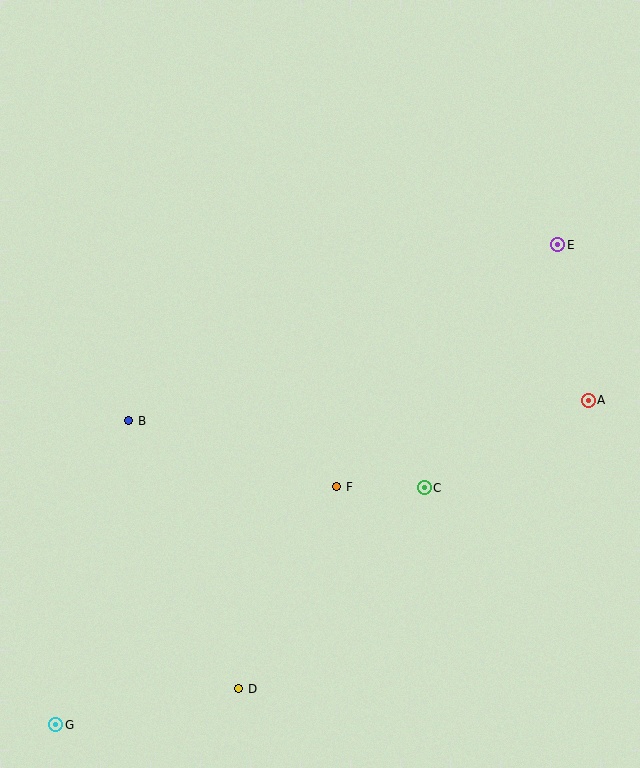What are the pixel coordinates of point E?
Point E is at (558, 245).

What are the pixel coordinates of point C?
Point C is at (424, 488).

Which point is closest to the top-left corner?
Point B is closest to the top-left corner.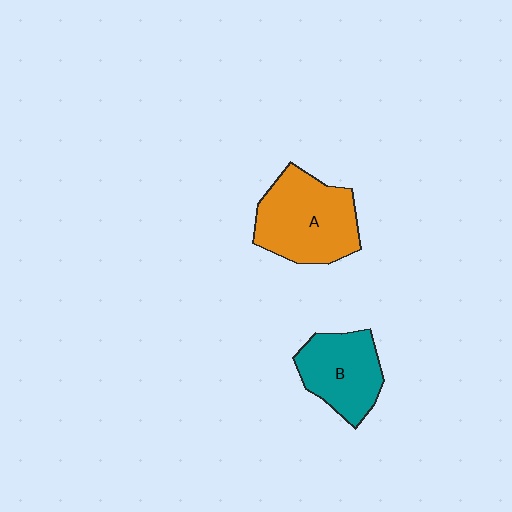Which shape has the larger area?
Shape A (orange).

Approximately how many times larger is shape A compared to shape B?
Approximately 1.3 times.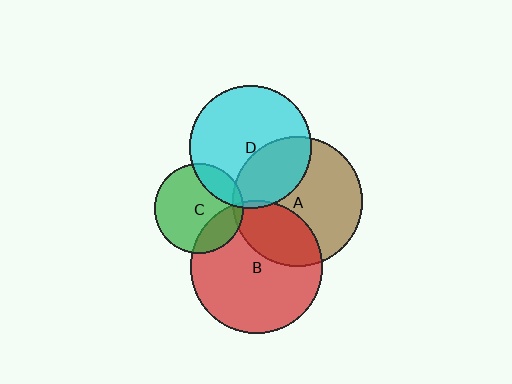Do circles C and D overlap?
Yes.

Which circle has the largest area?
Circle B (red).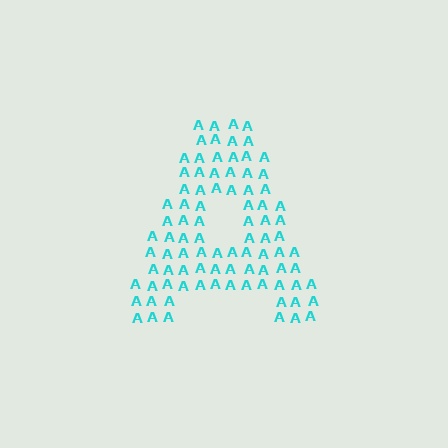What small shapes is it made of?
It is made of small letter A's.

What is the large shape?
The large shape is the letter A.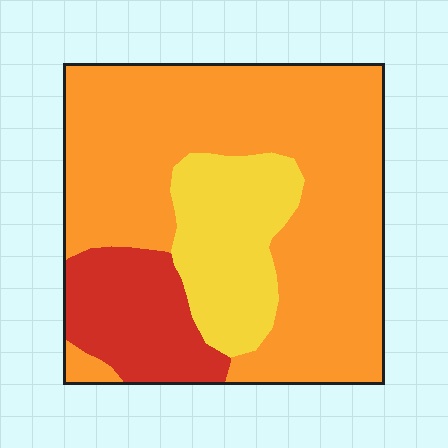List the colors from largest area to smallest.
From largest to smallest: orange, yellow, red.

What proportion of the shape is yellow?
Yellow covers about 20% of the shape.